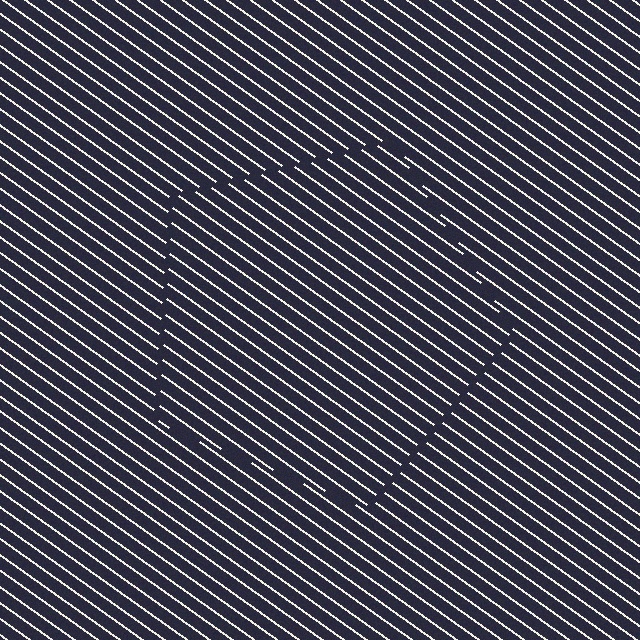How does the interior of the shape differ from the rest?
The interior of the shape contains the same grating, shifted by half a period — the contour is defined by the phase discontinuity where line-ends from the inner and outer gratings abut.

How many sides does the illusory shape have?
5 sides — the line-ends trace a pentagon.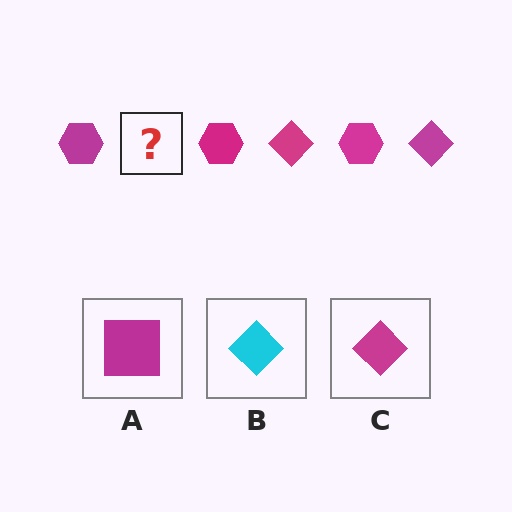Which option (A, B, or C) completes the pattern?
C.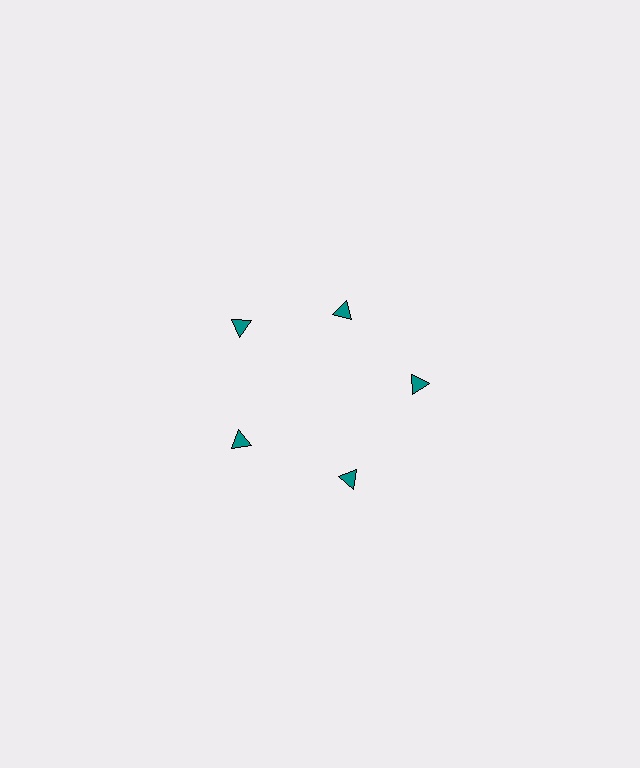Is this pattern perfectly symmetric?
No. The 5 teal triangles are arranged in a ring, but one element near the 1 o'clock position is pulled inward toward the center, breaking the 5-fold rotational symmetry.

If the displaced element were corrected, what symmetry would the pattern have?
It would have 5-fold rotational symmetry — the pattern would map onto itself every 72 degrees.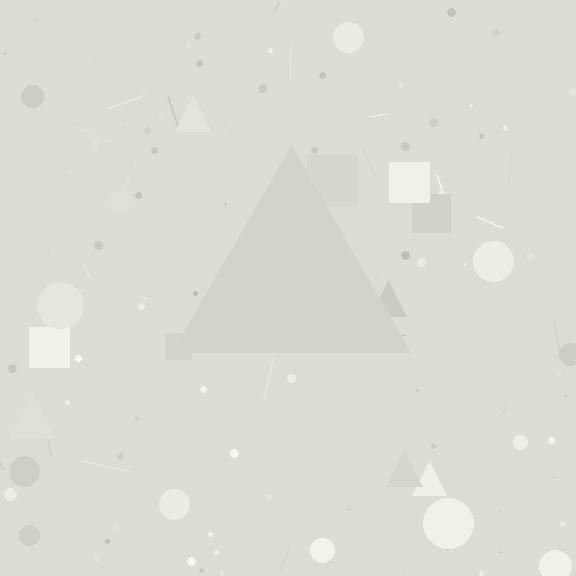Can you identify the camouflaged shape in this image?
The camouflaged shape is a triangle.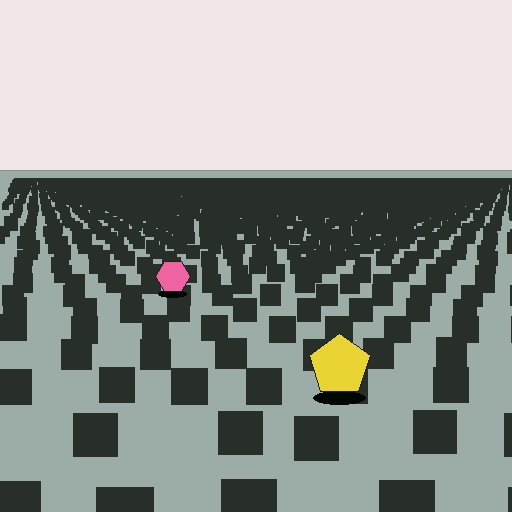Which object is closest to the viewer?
The yellow pentagon is closest. The texture marks near it are larger and more spread out.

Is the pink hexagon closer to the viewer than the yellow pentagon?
No. The yellow pentagon is closer — you can tell from the texture gradient: the ground texture is coarser near it.